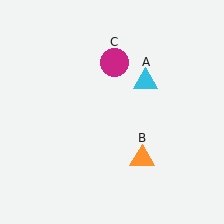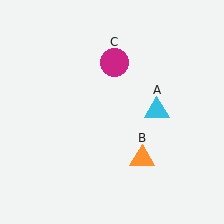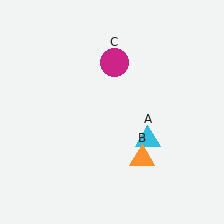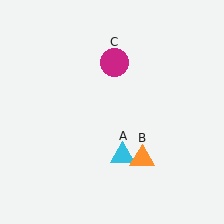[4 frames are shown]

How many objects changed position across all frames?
1 object changed position: cyan triangle (object A).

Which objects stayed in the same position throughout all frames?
Orange triangle (object B) and magenta circle (object C) remained stationary.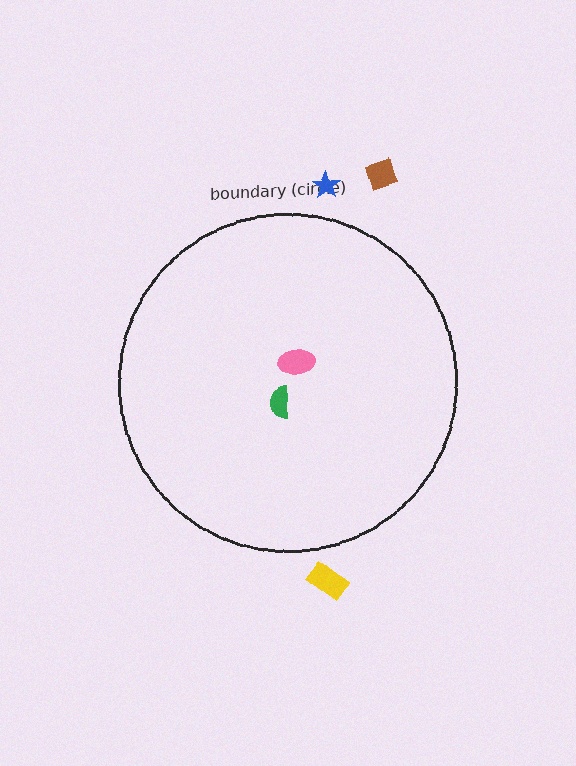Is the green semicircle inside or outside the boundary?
Inside.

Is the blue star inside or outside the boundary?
Outside.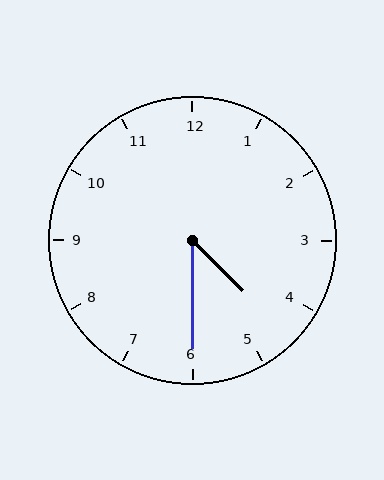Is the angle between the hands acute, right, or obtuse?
It is acute.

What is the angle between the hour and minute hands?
Approximately 45 degrees.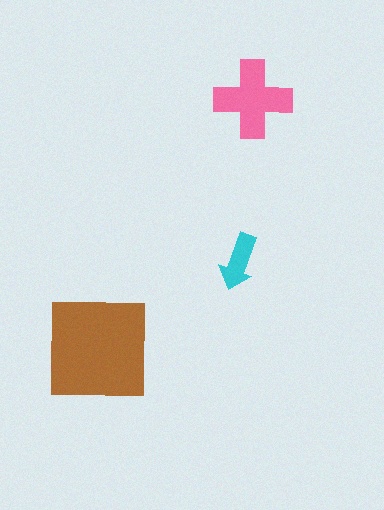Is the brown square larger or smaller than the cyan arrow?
Larger.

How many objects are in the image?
There are 3 objects in the image.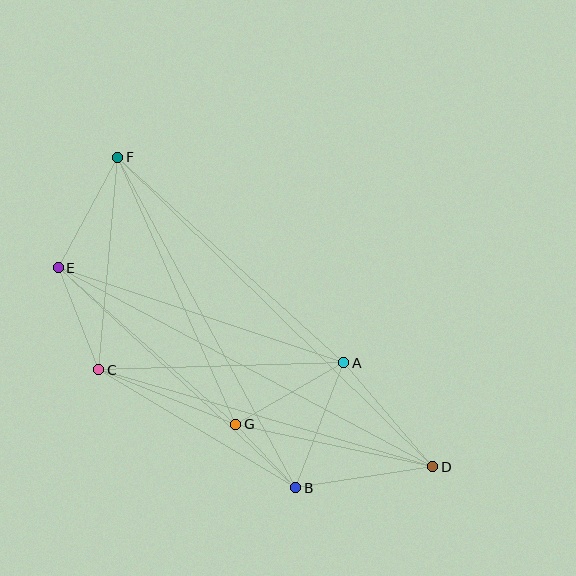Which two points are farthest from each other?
Points D and F are farthest from each other.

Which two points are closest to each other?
Points B and G are closest to each other.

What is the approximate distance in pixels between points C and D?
The distance between C and D is approximately 348 pixels.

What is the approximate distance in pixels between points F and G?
The distance between F and G is approximately 292 pixels.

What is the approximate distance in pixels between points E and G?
The distance between E and G is approximately 236 pixels.